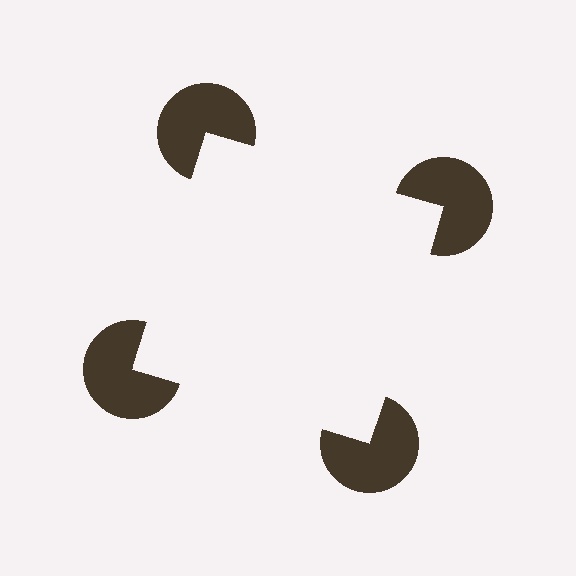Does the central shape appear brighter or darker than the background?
It typically appears slightly brighter than the background, even though no actual brightness change is drawn.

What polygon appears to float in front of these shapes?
An illusory square — its edges are inferred from the aligned wedge cuts in the pac-man discs, not physically drawn.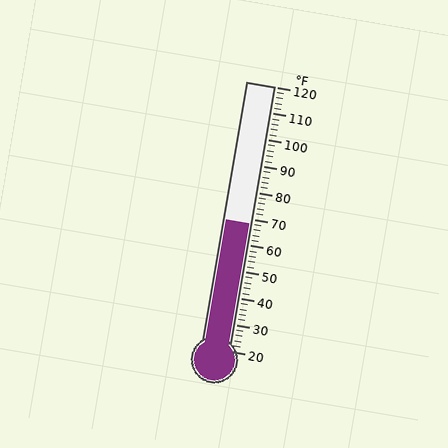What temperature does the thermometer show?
The thermometer shows approximately 68°F.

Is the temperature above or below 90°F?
The temperature is below 90°F.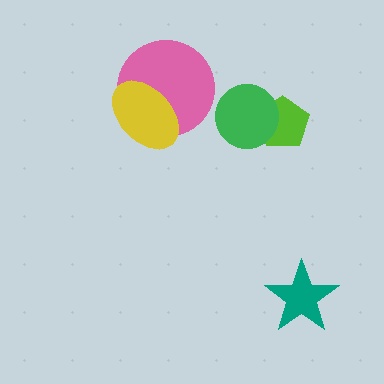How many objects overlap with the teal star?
0 objects overlap with the teal star.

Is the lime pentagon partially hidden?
Yes, it is partially covered by another shape.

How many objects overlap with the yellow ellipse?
1 object overlaps with the yellow ellipse.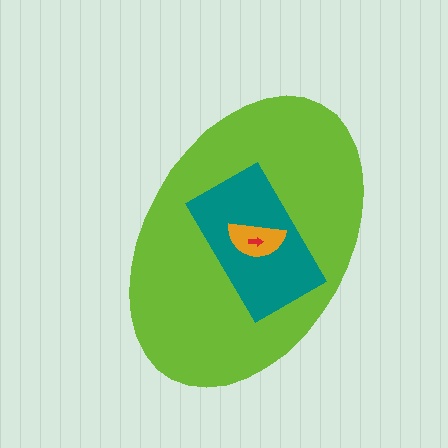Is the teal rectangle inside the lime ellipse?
Yes.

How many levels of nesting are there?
4.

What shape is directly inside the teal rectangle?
The orange semicircle.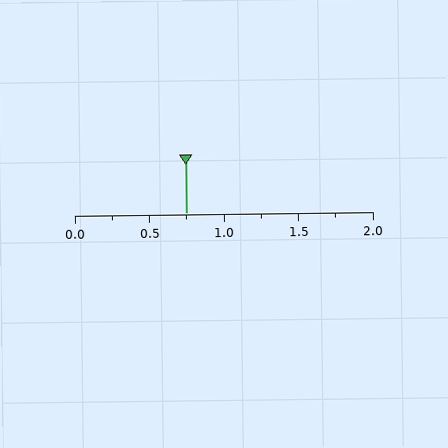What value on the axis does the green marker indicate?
The marker indicates approximately 0.75.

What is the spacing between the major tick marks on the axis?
The major ticks are spaced 0.5 apart.